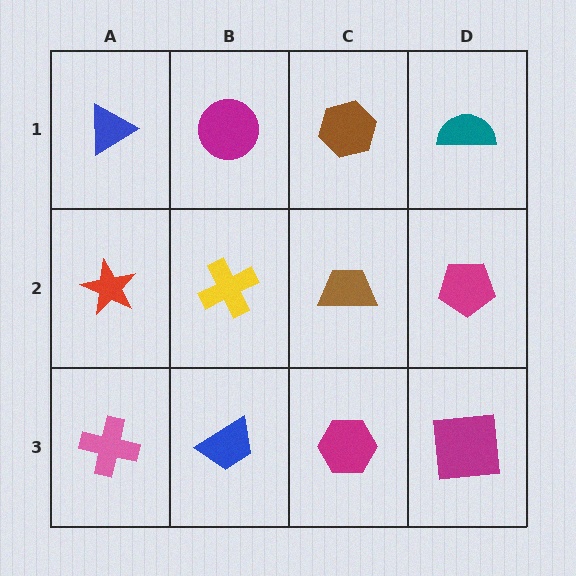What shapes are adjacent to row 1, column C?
A brown trapezoid (row 2, column C), a magenta circle (row 1, column B), a teal semicircle (row 1, column D).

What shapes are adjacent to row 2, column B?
A magenta circle (row 1, column B), a blue trapezoid (row 3, column B), a red star (row 2, column A), a brown trapezoid (row 2, column C).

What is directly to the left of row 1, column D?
A brown hexagon.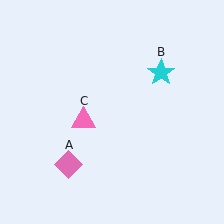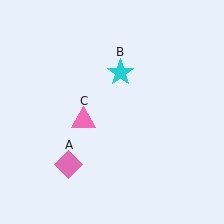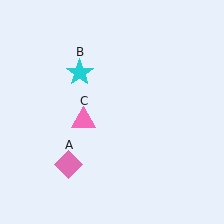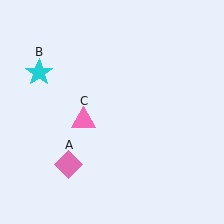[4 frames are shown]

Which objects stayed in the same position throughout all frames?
Pink diamond (object A) and pink triangle (object C) remained stationary.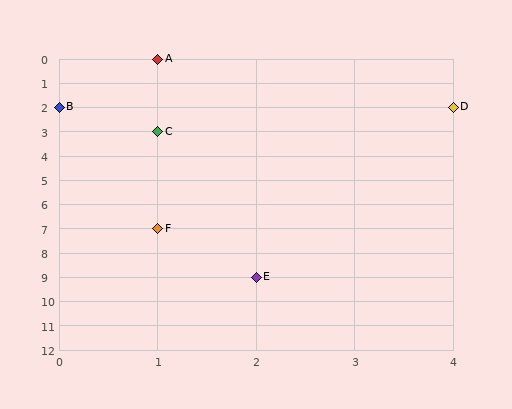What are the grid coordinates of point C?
Point C is at grid coordinates (1, 3).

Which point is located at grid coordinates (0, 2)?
Point B is at (0, 2).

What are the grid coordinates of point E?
Point E is at grid coordinates (2, 9).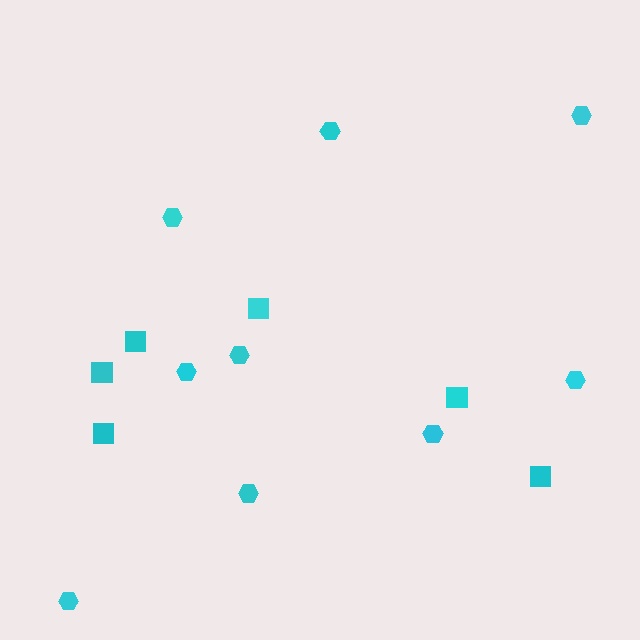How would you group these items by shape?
There are 2 groups: one group of hexagons (9) and one group of squares (6).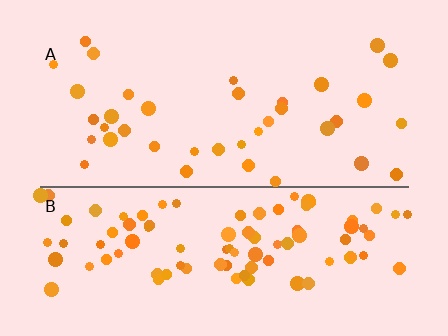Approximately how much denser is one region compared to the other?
Approximately 2.6× — region B over region A.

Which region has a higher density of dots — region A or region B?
B (the bottom).